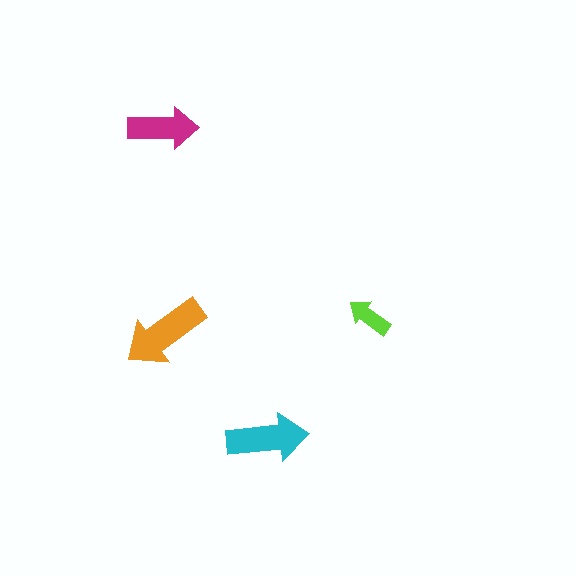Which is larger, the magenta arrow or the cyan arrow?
The cyan one.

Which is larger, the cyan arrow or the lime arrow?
The cyan one.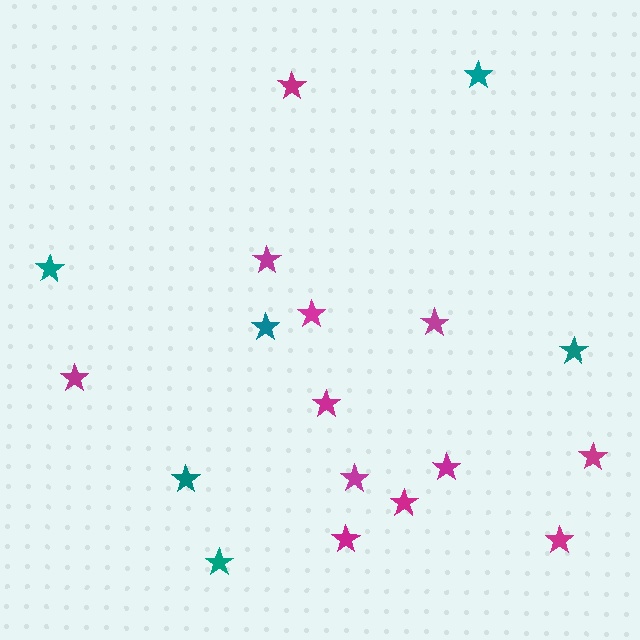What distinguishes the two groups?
There are 2 groups: one group of magenta stars (12) and one group of teal stars (6).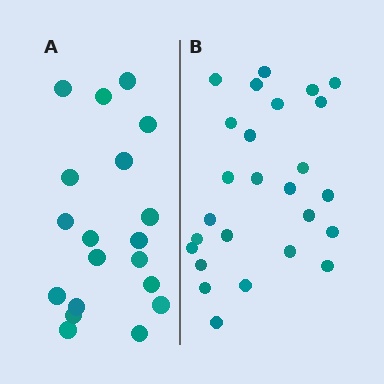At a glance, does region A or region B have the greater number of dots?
Region B (the right region) has more dots.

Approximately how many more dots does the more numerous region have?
Region B has roughly 8 or so more dots than region A.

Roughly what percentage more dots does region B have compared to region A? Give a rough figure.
About 35% more.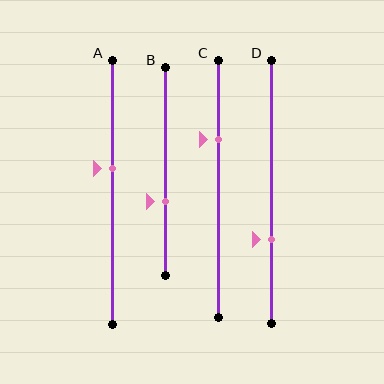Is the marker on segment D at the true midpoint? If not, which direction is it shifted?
No, the marker on segment D is shifted downward by about 18% of the segment length.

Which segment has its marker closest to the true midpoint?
Segment A has its marker closest to the true midpoint.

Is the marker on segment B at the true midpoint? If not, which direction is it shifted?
No, the marker on segment B is shifted downward by about 15% of the segment length.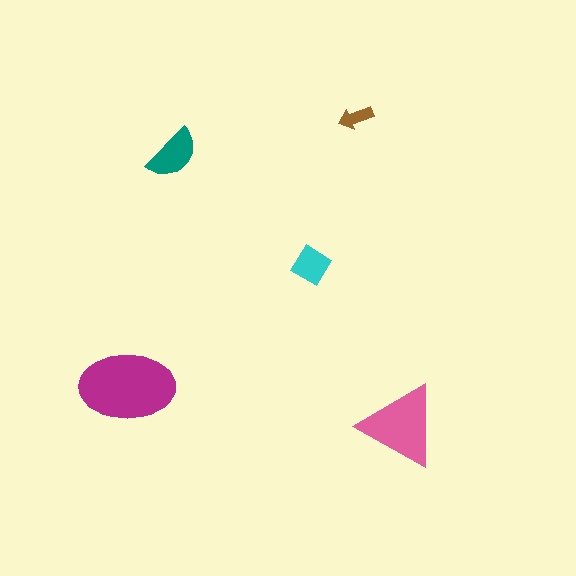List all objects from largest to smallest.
The magenta ellipse, the pink triangle, the teal semicircle, the cyan diamond, the brown arrow.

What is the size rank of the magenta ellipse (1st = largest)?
1st.